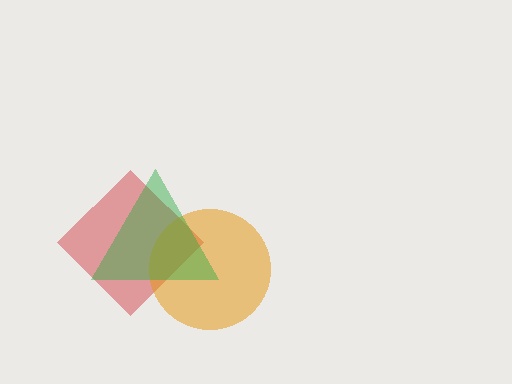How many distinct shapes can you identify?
There are 3 distinct shapes: a red diamond, an orange circle, a green triangle.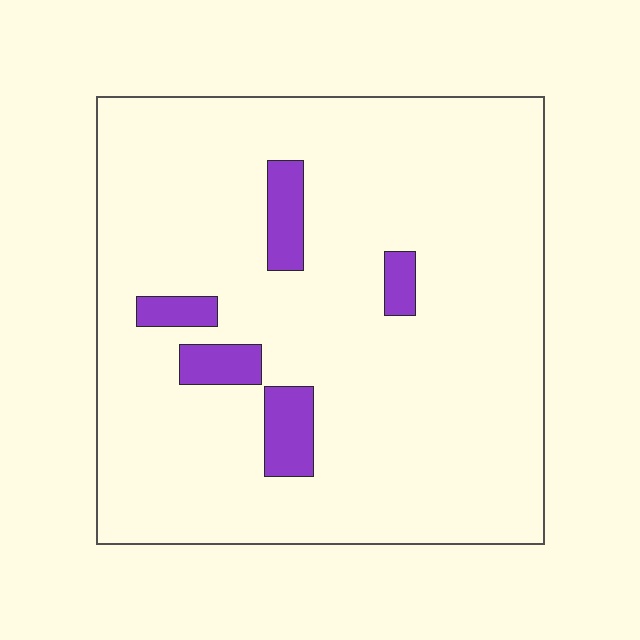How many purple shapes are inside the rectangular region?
5.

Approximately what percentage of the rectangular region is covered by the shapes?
Approximately 10%.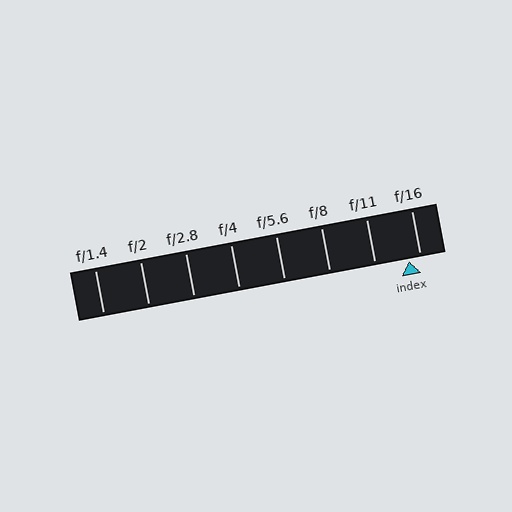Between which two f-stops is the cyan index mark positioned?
The index mark is between f/11 and f/16.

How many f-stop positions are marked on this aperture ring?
There are 8 f-stop positions marked.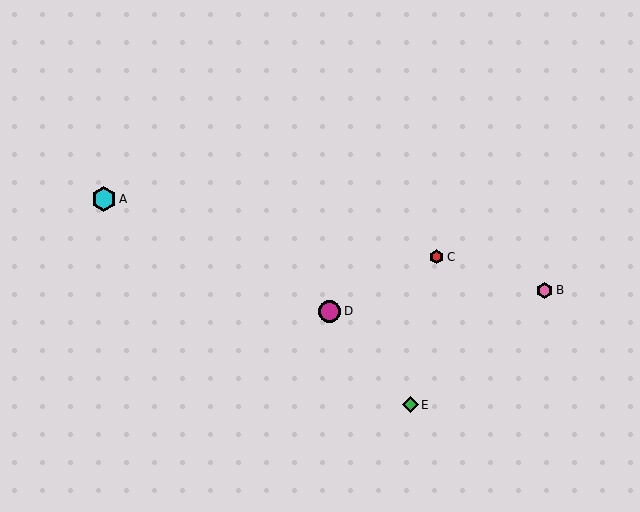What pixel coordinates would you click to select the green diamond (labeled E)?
Click at (410, 405) to select the green diamond E.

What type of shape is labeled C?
Shape C is a red hexagon.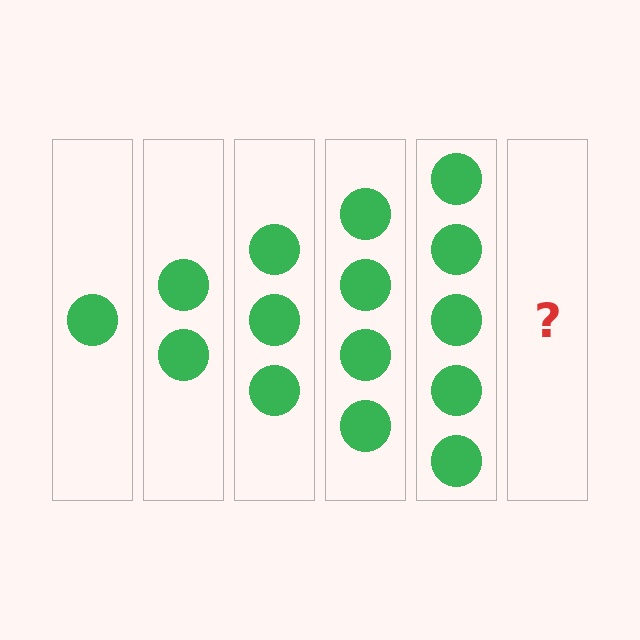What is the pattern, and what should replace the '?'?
The pattern is that each step adds one more circle. The '?' should be 6 circles.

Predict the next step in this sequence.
The next step is 6 circles.